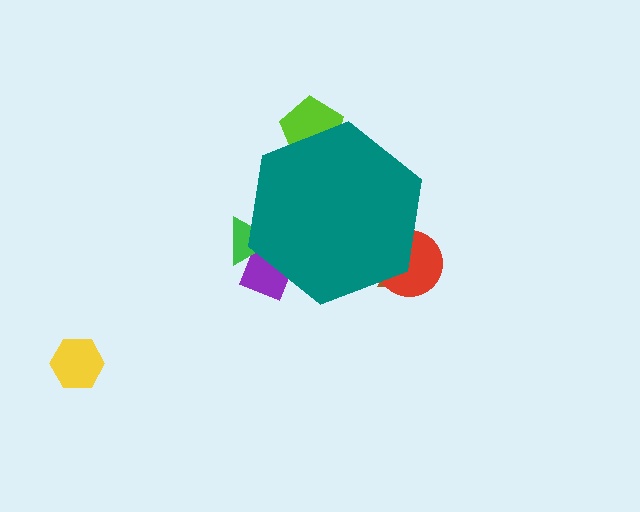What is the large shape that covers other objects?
A teal hexagon.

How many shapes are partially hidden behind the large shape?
5 shapes are partially hidden.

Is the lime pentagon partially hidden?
Yes, the lime pentagon is partially hidden behind the teal hexagon.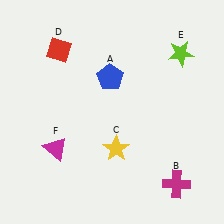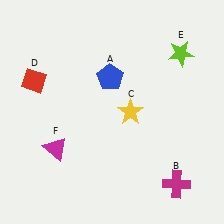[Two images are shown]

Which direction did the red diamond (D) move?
The red diamond (D) moved down.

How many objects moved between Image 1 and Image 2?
2 objects moved between the two images.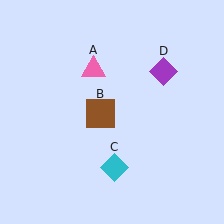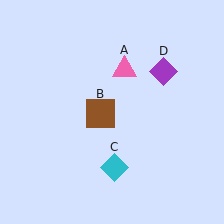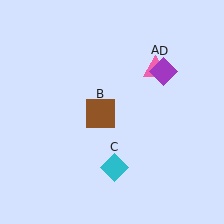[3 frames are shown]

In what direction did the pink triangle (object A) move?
The pink triangle (object A) moved right.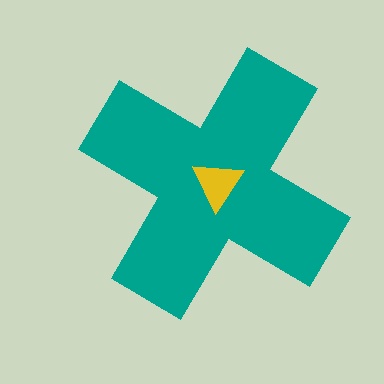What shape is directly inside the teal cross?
The yellow triangle.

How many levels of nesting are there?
2.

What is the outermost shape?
The teal cross.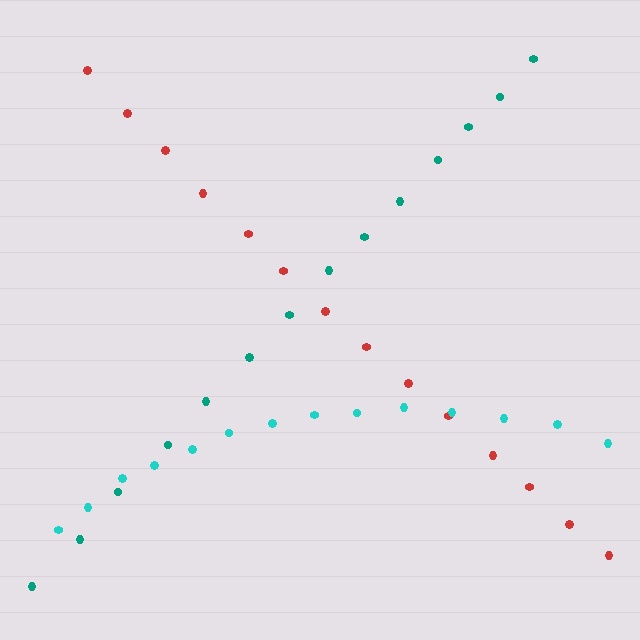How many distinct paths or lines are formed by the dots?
There are 3 distinct paths.